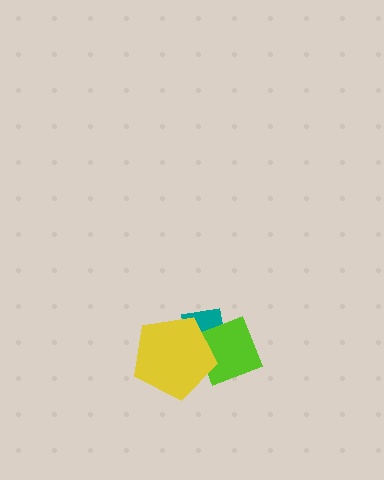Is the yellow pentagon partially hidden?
No, no other shape covers it.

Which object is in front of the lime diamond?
The yellow pentagon is in front of the lime diamond.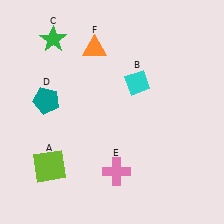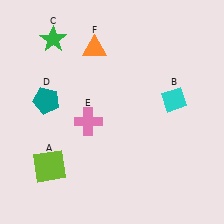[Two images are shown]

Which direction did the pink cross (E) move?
The pink cross (E) moved up.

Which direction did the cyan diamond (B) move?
The cyan diamond (B) moved right.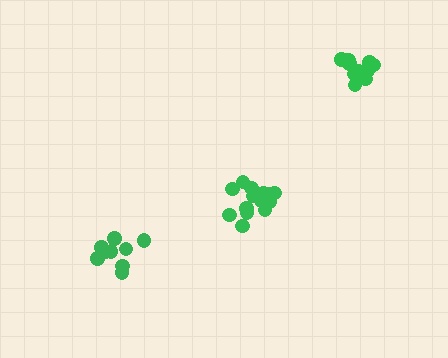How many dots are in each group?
Group 1: 12 dots, Group 2: 15 dots, Group 3: 9 dots (36 total).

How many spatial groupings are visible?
There are 3 spatial groupings.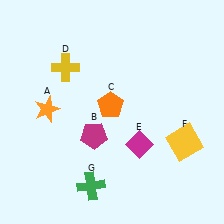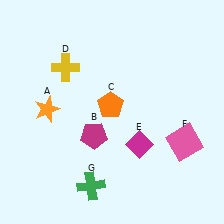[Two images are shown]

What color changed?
The square (F) changed from yellow in Image 1 to pink in Image 2.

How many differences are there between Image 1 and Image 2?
There is 1 difference between the two images.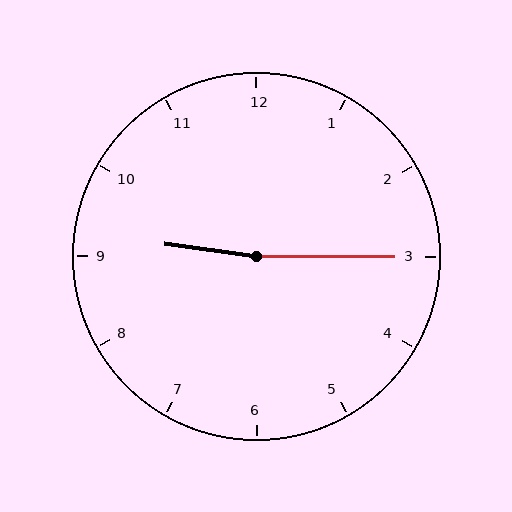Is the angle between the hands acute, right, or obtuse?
It is obtuse.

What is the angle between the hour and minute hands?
Approximately 172 degrees.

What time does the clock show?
9:15.